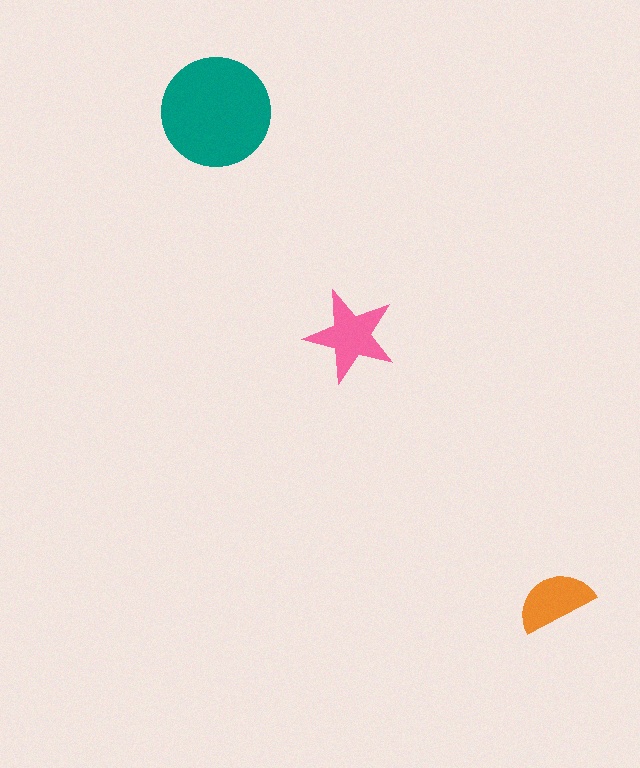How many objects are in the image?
There are 3 objects in the image.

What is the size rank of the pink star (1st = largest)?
2nd.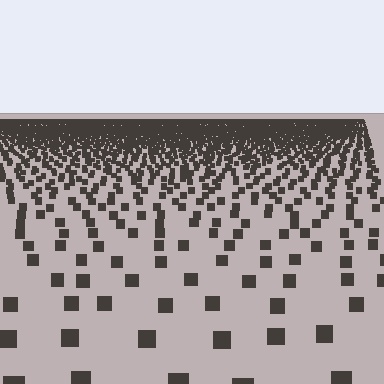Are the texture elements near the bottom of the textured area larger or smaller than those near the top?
Larger. Near the bottom, elements are closer to the viewer and appear at a bigger on-screen size.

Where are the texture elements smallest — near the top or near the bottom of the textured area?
Near the top.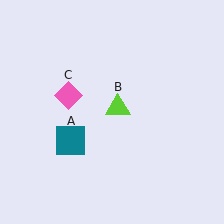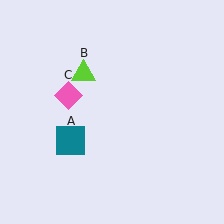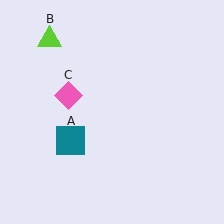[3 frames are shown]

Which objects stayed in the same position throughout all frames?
Teal square (object A) and pink diamond (object C) remained stationary.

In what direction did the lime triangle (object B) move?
The lime triangle (object B) moved up and to the left.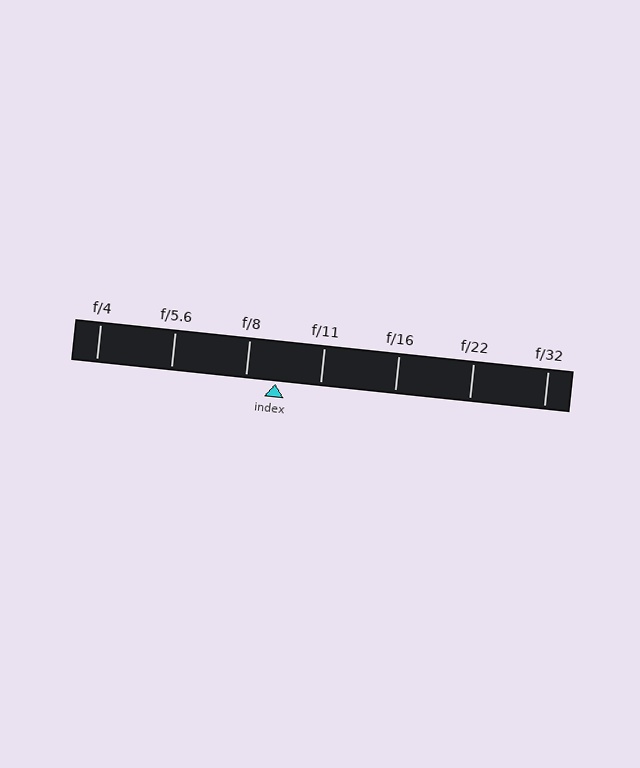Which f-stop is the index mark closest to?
The index mark is closest to f/8.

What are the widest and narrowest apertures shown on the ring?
The widest aperture shown is f/4 and the narrowest is f/32.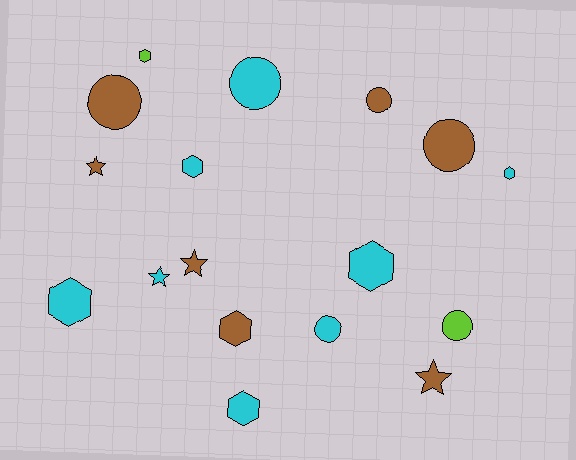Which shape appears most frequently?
Hexagon, with 7 objects.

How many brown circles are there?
There are 3 brown circles.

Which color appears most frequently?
Cyan, with 8 objects.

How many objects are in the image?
There are 17 objects.